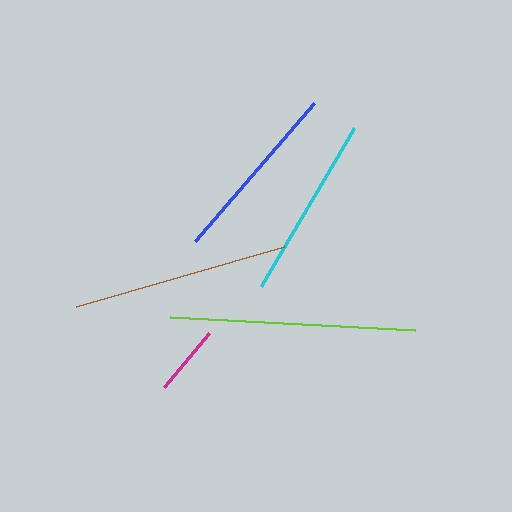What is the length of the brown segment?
The brown segment is approximately 216 pixels long.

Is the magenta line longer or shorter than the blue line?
The blue line is longer than the magenta line.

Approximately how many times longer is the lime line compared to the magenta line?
The lime line is approximately 3.5 times the length of the magenta line.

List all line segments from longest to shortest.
From longest to shortest: lime, brown, cyan, blue, magenta.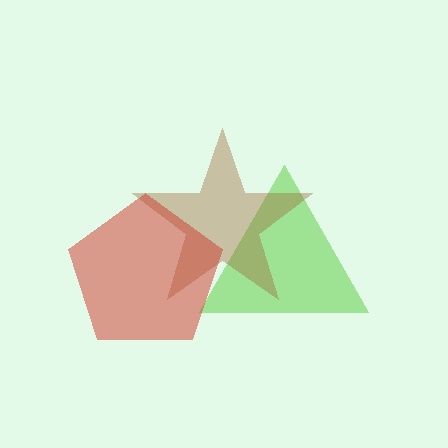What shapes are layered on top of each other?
The layered shapes are: a lime triangle, a brown star, a red pentagon.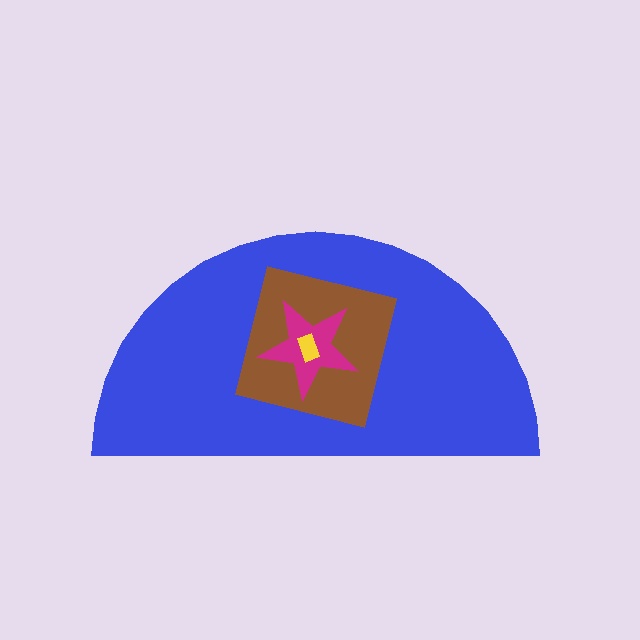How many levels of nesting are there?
4.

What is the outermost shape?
The blue semicircle.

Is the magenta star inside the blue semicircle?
Yes.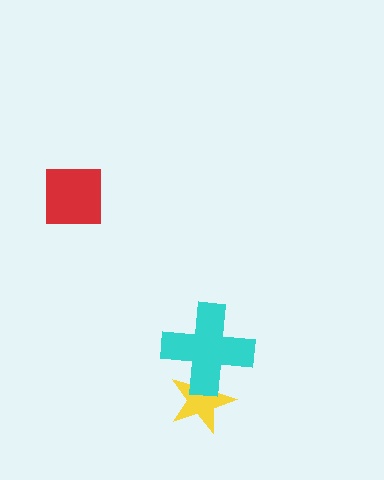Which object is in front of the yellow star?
The cyan cross is in front of the yellow star.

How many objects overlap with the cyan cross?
1 object overlaps with the cyan cross.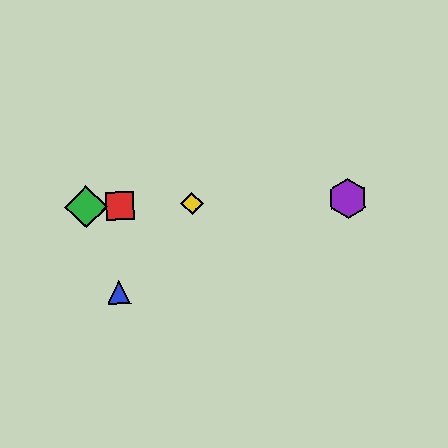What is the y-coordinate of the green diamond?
The green diamond is at y≈207.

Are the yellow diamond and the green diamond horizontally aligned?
Yes, both are at y≈203.